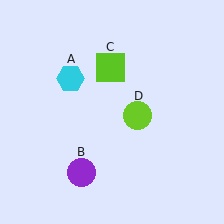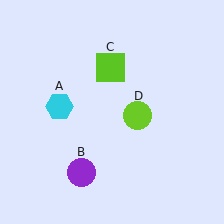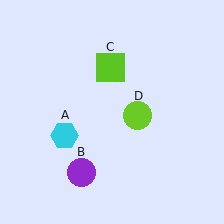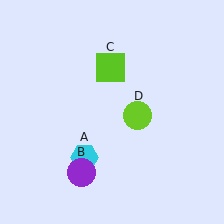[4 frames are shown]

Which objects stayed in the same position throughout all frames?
Purple circle (object B) and lime square (object C) and lime circle (object D) remained stationary.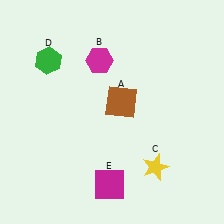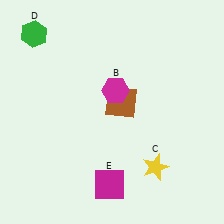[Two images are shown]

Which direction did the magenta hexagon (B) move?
The magenta hexagon (B) moved down.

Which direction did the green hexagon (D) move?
The green hexagon (D) moved up.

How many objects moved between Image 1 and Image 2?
2 objects moved between the two images.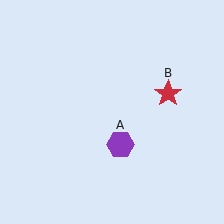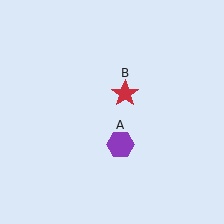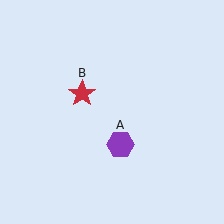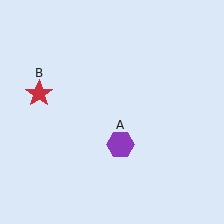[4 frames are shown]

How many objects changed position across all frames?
1 object changed position: red star (object B).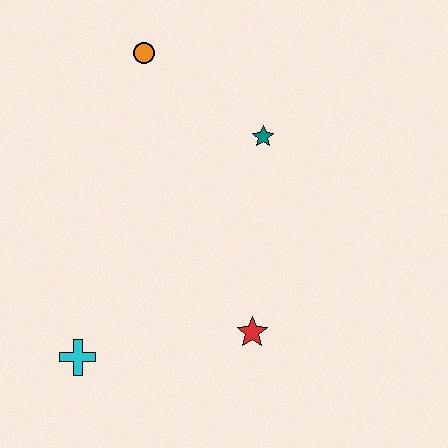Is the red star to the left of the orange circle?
No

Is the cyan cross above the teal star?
No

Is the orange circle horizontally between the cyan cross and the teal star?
Yes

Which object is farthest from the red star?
The orange circle is farthest from the red star.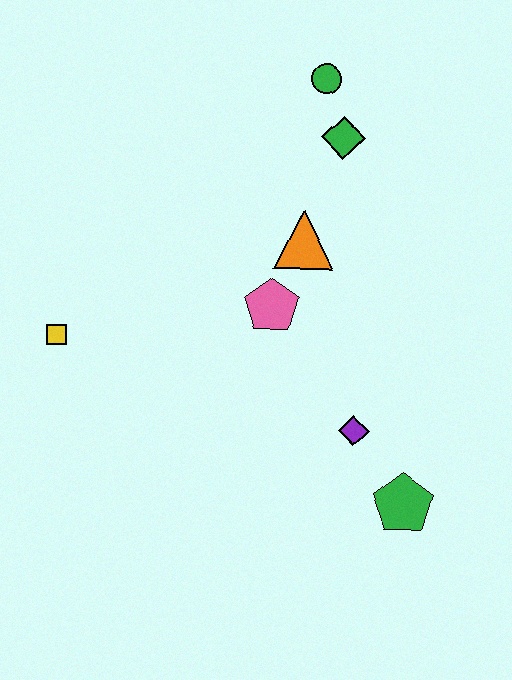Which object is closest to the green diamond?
The green circle is closest to the green diamond.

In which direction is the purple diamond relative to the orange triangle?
The purple diamond is below the orange triangle.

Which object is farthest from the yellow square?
The green pentagon is farthest from the yellow square.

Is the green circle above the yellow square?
Yes